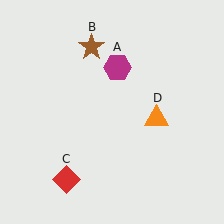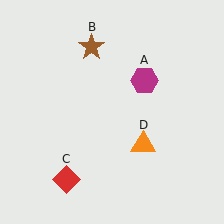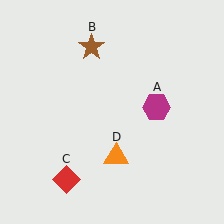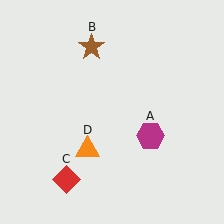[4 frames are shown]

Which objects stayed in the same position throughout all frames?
Brown star (object B) and red diamond (object C) remained stationary.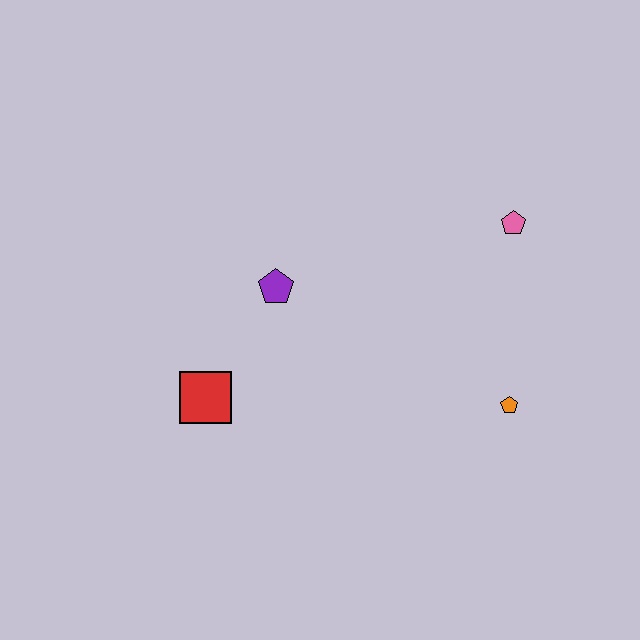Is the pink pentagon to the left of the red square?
No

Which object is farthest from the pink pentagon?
The red square is farthest from the pink pentagon.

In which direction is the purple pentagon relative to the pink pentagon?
The purple pentagon is to the left of the pink pentagon.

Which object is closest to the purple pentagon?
The red square is closest to the purple pentagon.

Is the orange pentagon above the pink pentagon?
No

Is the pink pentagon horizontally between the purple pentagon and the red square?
No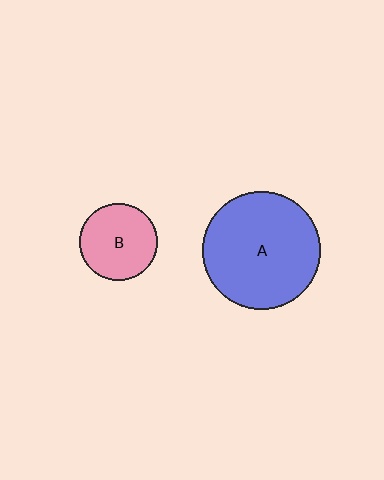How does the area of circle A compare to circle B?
Approximately 2.3 times.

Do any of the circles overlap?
No, none of the circles overlap.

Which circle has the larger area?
Circle A (blue).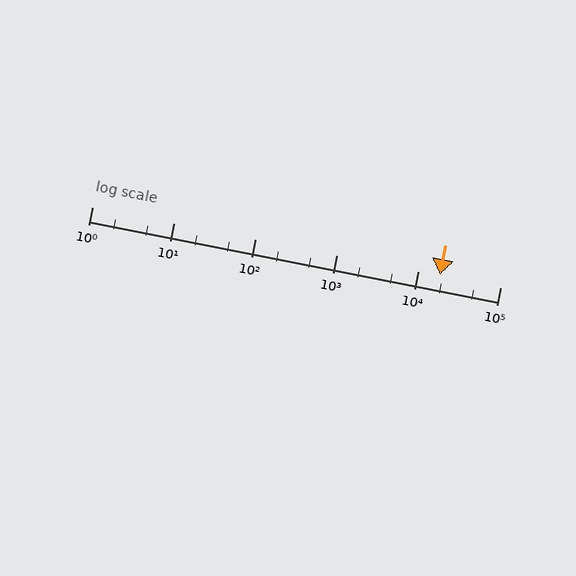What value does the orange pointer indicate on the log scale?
The pointer indicates approximately 18000.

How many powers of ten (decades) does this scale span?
The scale spans 5 decades, from 1 to 100000.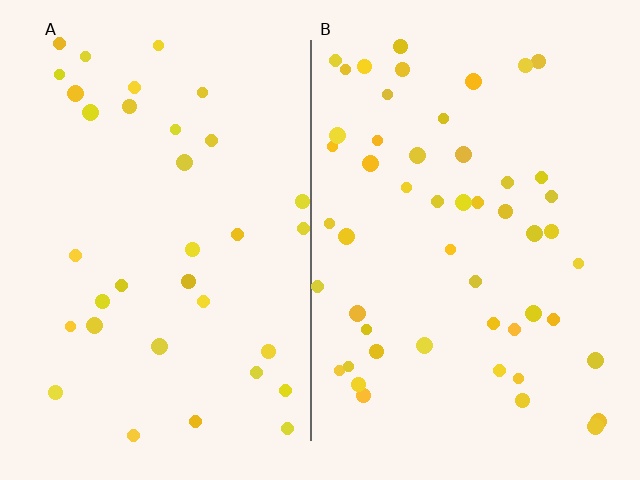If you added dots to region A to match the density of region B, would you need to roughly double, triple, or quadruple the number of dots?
Approximately double.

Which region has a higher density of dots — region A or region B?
B (the right).